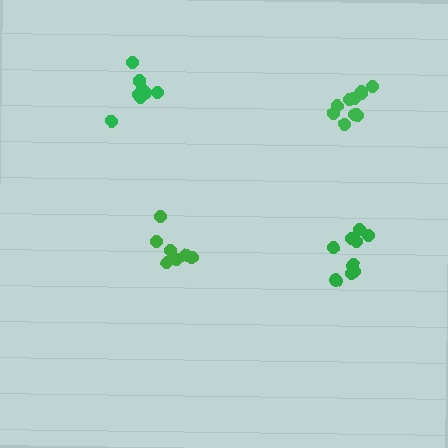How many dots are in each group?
Group 1: 9 dots, Group 2: 10 dots, Group 3: 7 dots, Group 4: 8 dots (34 total).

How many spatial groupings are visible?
There are 4 spatial groupings.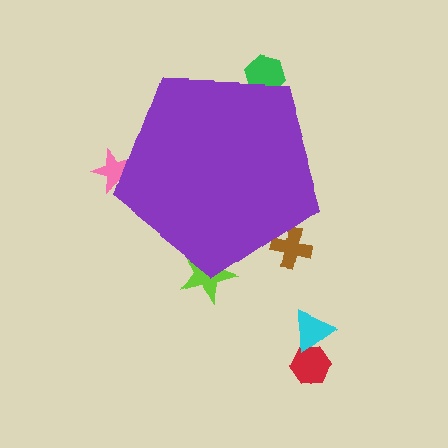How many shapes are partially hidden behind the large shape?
4 shapes are partially hidden.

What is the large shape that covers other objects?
A purple pentagon.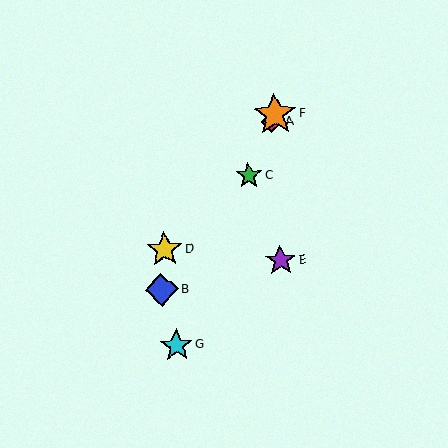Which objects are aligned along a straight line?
Objects A, C, F, G are aligned along a straight line.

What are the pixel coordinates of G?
Object G is at (176, 345).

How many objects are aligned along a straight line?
4 objects (A, C, F, G) are aligned along a straight line.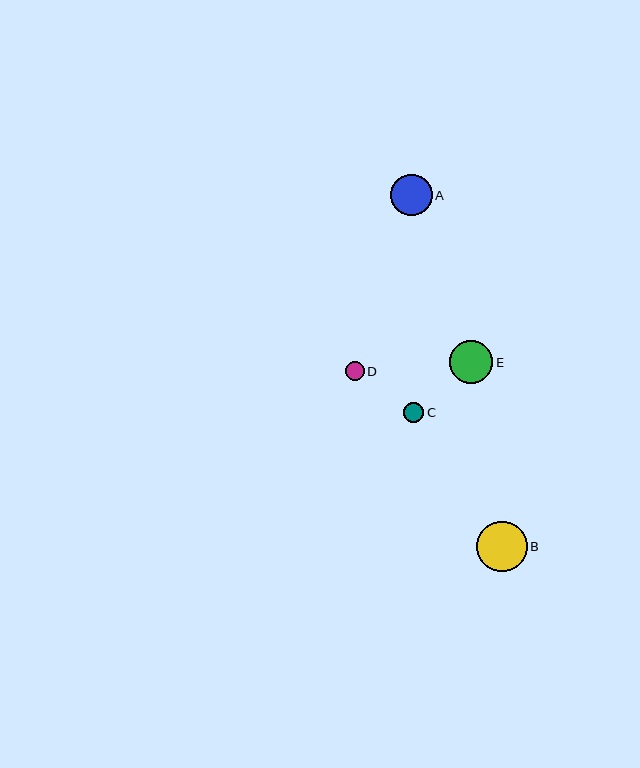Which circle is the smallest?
Circle D is the smallest with a size of approximately 19 pixels.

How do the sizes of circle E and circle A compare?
Circle E and circle A are approximately the same size.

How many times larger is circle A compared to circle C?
Circle A is approximately 2.1 times the size of circle C.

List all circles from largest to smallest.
From largest to smallest: B, E, A, C, D.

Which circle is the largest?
Circle B is the largest with a size of approximately 50 pixels.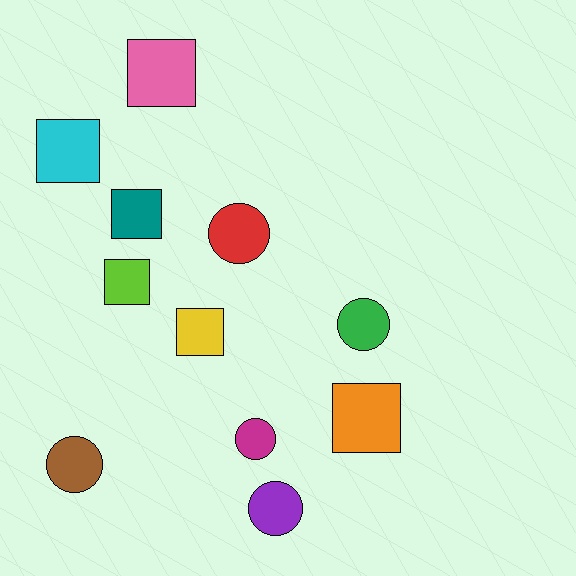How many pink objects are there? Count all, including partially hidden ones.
There is 1 pink object.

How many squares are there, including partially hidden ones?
There are 6 squares.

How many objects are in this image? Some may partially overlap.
There are 11 objects.